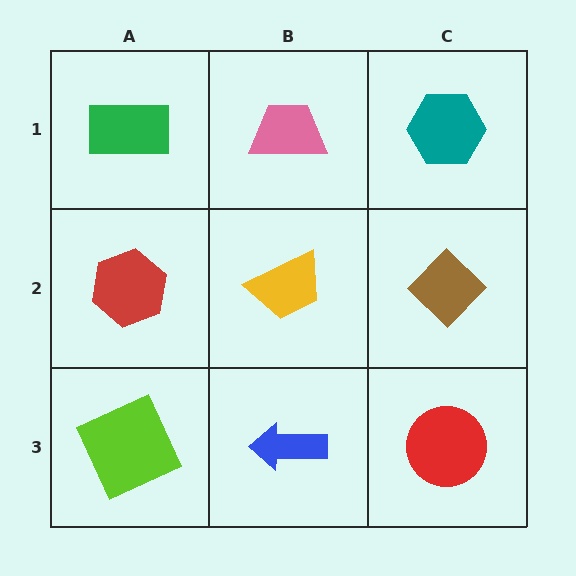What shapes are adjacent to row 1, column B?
A yellow trapezoid (row 2, column B), a green rectangle (row 1, column A), a teal hexagon (row 1, column C).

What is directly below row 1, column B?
A yellow trapezoid.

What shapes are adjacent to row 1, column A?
A red hexagon (row 2, column A), a pink trapezoid (row 1, column B).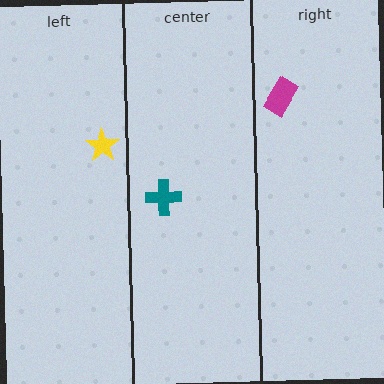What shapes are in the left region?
The yellow star.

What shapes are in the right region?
The magenta rectangle.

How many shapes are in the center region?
1.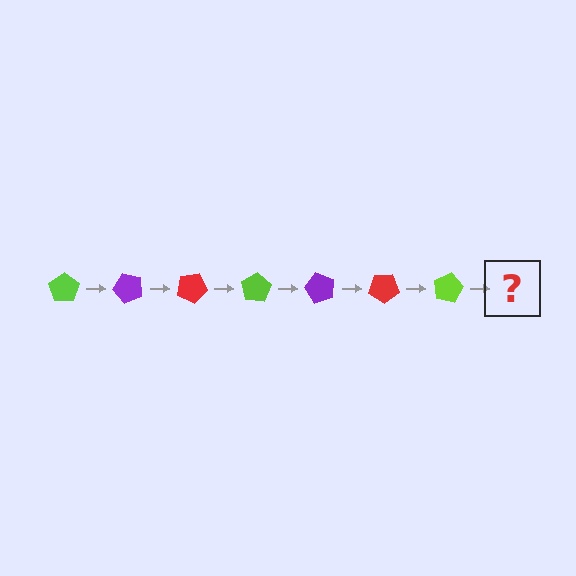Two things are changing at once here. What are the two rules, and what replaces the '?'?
The two rules are that it rotates 50 degrees each step and the color cycles through lime, purple, and red. The '?' should be a purple pentagon, rotated 350 degrees from the start.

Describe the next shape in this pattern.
It should be a purple pentagon, rotated 350 degrees from the start.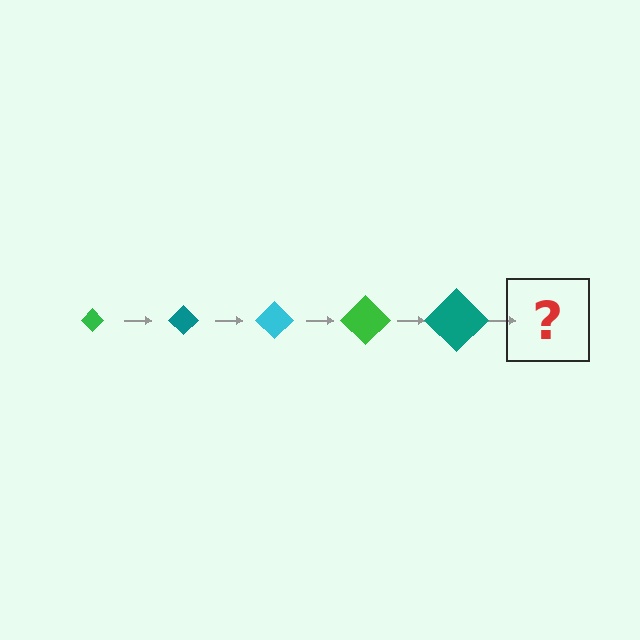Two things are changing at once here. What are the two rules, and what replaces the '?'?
The two rules are that the diamond grows larger each step and the color cycles through green, teal, and cyan. The '?' should be a cyan diamond, larger than the previous one.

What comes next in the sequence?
The next element should be a cyan diamond, larger than the previous one.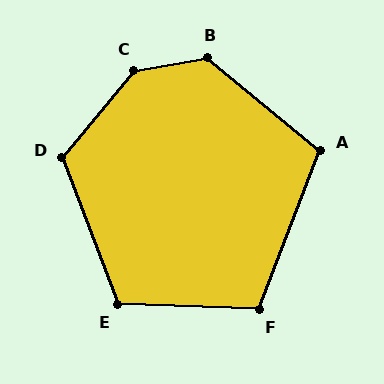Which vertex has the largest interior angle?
C, at approximately 139 degrees.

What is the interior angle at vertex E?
Approximately 113 degrees (obtuse).